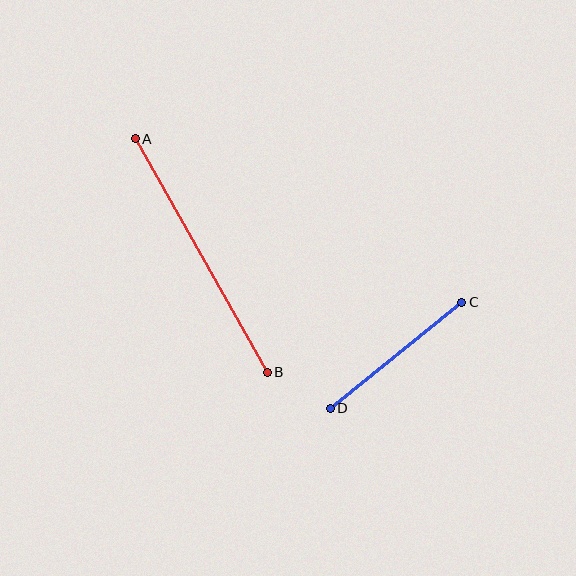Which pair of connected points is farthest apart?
Points A and B are farthest apart.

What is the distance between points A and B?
The distance is approximately 268 pixels.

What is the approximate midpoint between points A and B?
The midpoint is at approximately (201, 256) pixels.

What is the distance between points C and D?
The distance is approximately 169 pixels.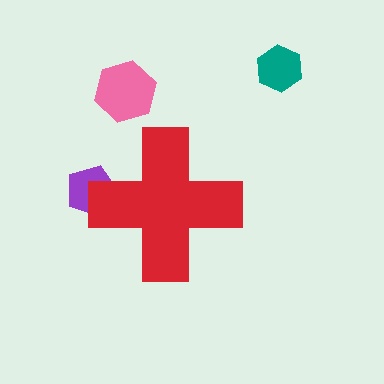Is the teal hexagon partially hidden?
No, the teal hexagon is fully visible.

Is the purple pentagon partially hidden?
Yes, the purple pentagon is partially hidden behind the red cross.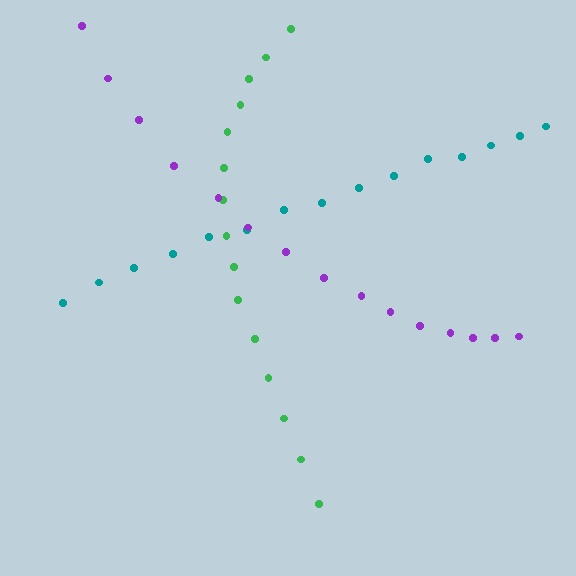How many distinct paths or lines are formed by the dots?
There are 3 distinct paths.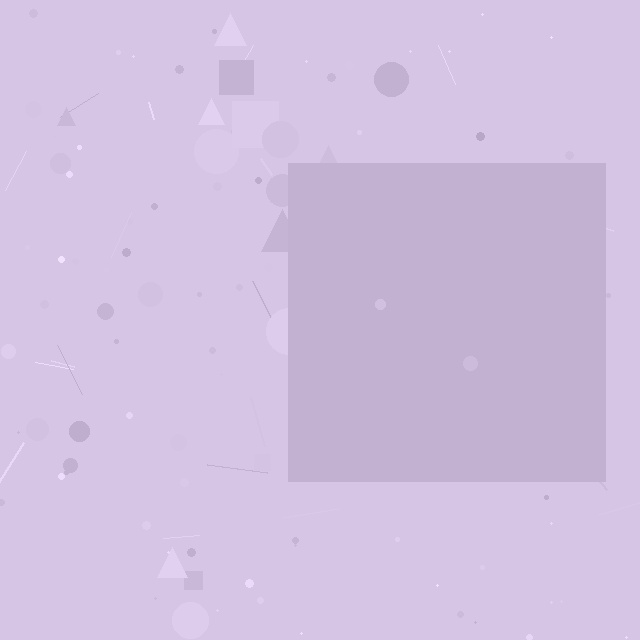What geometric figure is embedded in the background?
A square is embedded in the background.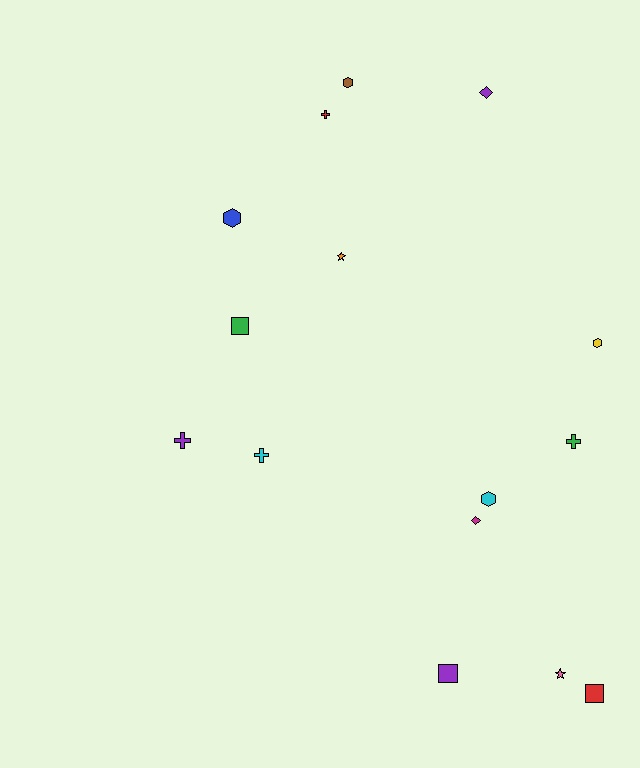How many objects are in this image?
There are 15 objects.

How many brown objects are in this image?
There is 1 brown object.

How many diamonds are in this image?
There are 2 diamonds.